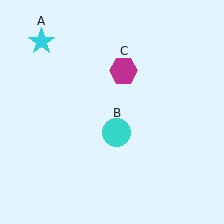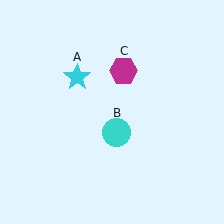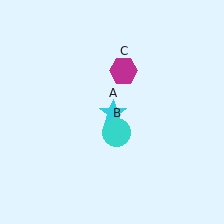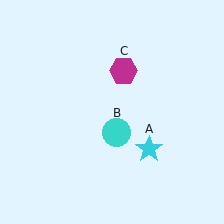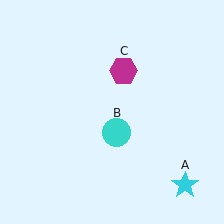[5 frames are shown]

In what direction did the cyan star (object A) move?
The cyan star (object A) moved down and to the right.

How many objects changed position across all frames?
1 object changed position: cyan star (object A).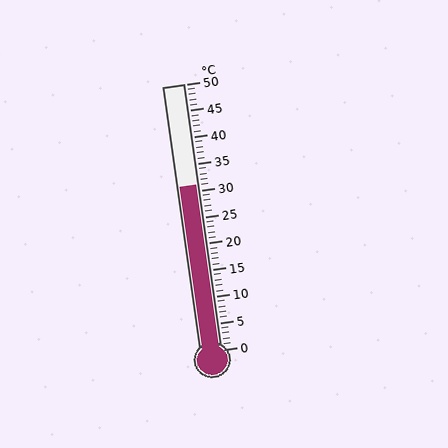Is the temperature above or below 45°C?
The temperature is below 45°C.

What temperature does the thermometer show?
The thermometer shows approximately 31°C.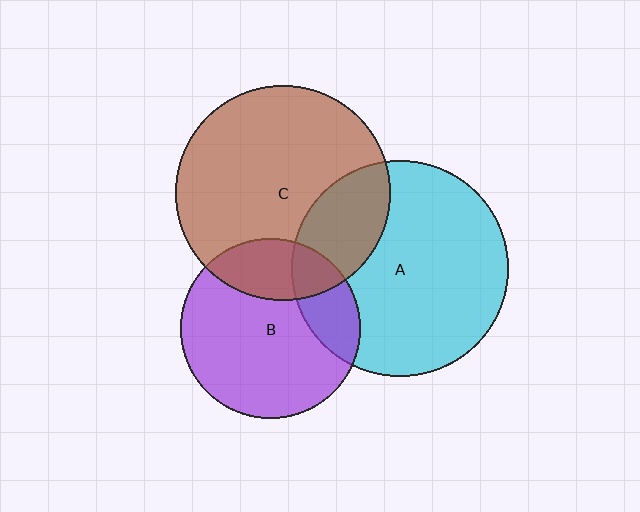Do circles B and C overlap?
Yes.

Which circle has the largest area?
Circle A (cyan).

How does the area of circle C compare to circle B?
Approximately 1.4 times.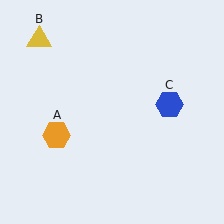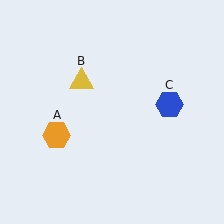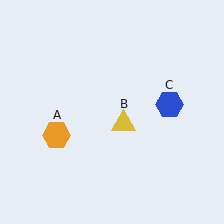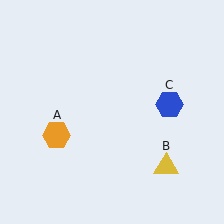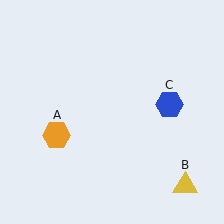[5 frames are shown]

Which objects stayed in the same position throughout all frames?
Orange hexagon (object A) and blue hexagon (object C) remained stationary.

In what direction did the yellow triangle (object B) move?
The yellow triangle (object B) moved down and to the right.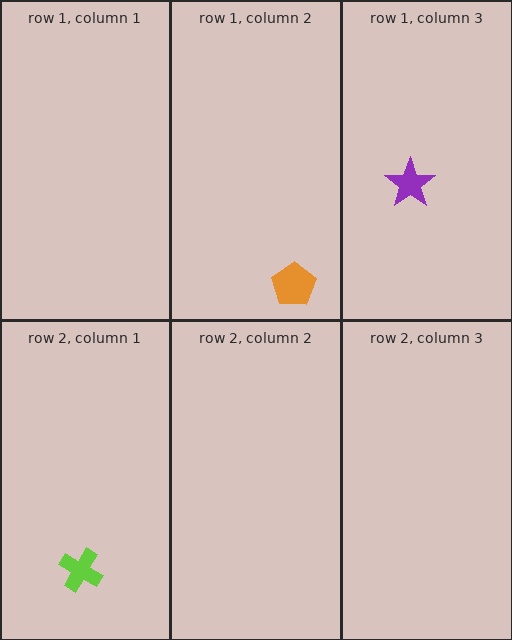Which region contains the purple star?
The row 1, column 3 region.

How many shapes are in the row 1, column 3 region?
1.